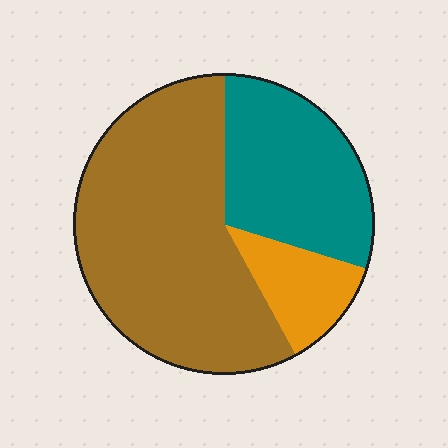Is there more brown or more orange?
Brown.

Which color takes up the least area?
Orange, at roughly 10%.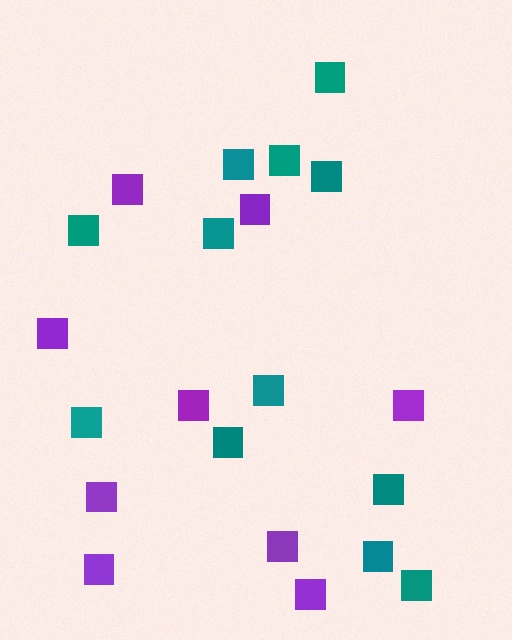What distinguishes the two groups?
There are 2 groups: one group of teal squares (12) and one group of purple squares (9).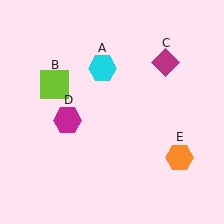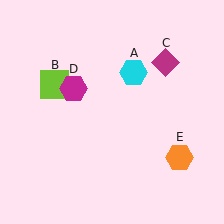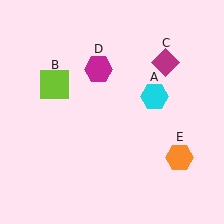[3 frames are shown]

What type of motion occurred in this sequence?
The cyan hexagon (object A), magenta hexagon (object D) rotated clockwise around the center of the scene.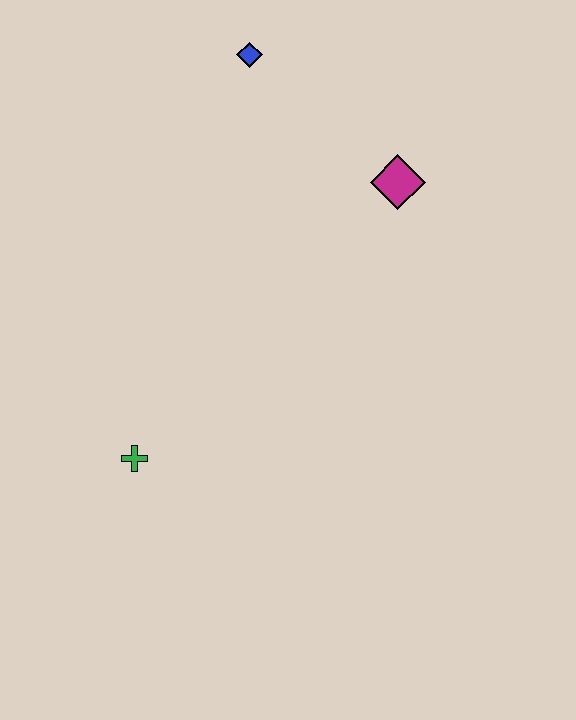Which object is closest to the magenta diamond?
The blue diamond is closest to the magenta diamond.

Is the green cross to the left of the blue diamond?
Yes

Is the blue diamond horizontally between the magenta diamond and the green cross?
Yes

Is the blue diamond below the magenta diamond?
No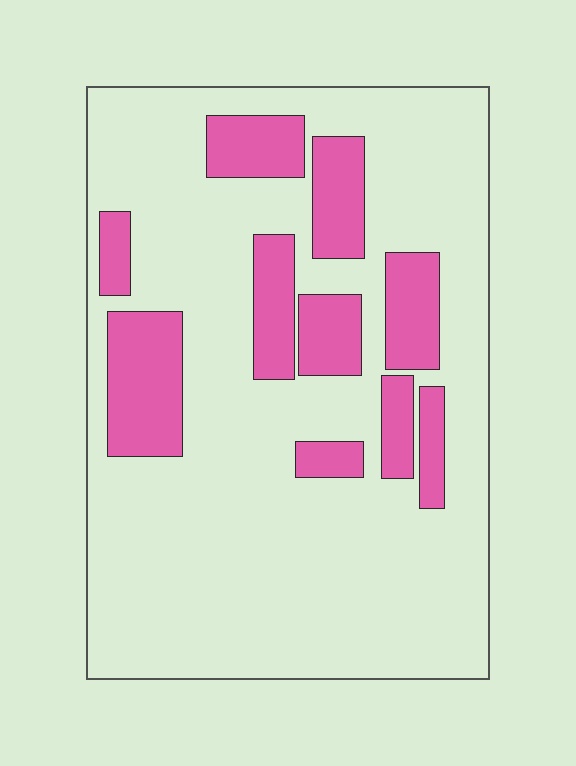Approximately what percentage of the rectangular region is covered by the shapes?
Approximately 20%.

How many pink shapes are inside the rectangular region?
10.